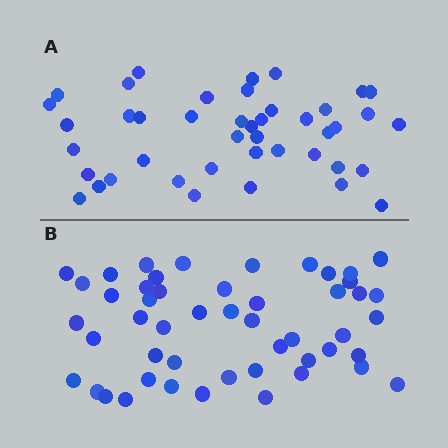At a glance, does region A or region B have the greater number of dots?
Region B (the bottom region) has more dots.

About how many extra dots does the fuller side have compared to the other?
Region B has roughly 8 or so more dots than region A.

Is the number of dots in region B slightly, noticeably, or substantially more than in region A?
Region B has only slightly more — the two regions are fairly close. The ratio is roughly 1.2 to 1.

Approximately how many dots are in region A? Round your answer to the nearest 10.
About 40 dots. (The exact count is 43, which rounds to 40.)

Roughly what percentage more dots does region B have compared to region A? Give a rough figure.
About 15% more.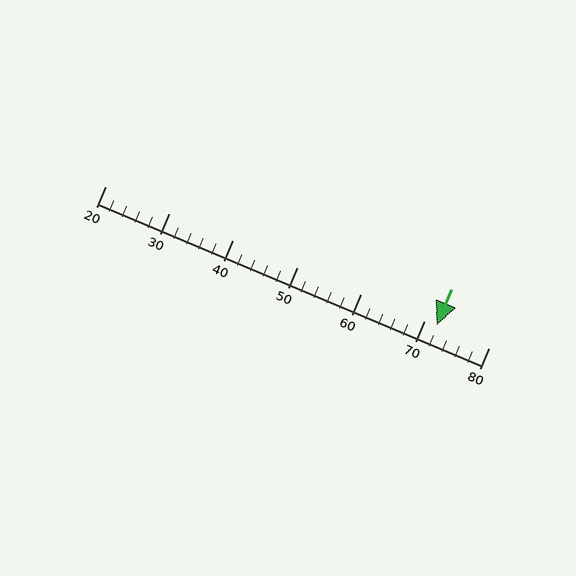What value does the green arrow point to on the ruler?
The green arrow points to approximately 72.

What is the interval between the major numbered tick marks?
The major tick marks are spaced 10 units apart.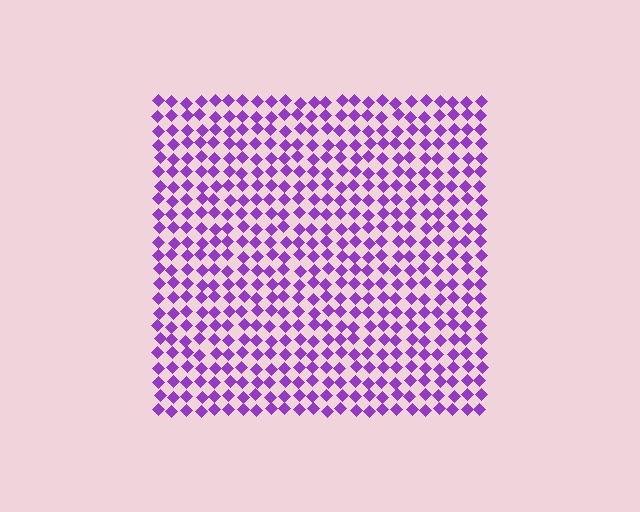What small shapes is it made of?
It is made of small diamonds.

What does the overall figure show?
The overall figure shows a square.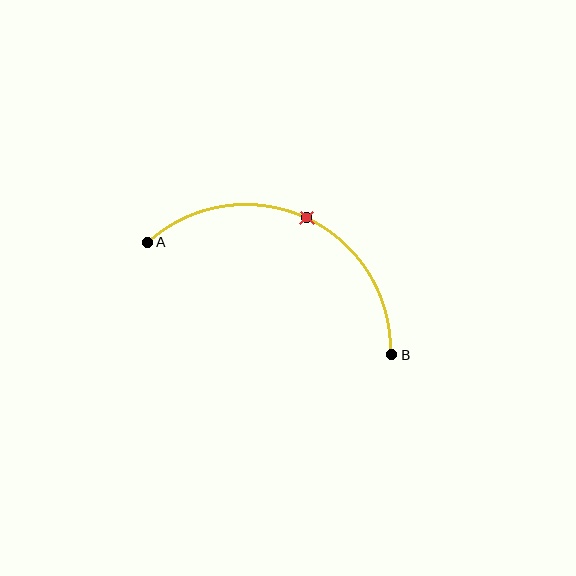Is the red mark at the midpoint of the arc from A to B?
Yes. The red mark lies on the arc at equal arc-length from both A and B — it is the arc midpoint.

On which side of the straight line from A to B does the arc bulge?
The arc bulges above the straight line connecting A and B.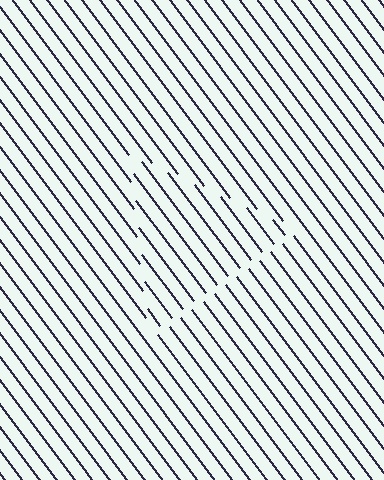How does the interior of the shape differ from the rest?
The interior of the shape contains the same grating, shifted by half a period — the contour is defined by the phase discontinuity where line-ends from the inner and outer gratings abut.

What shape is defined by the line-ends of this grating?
An illusory triangle. The interior of the shape contains the same grating, shifted by half a period — the contour is defined by the phase discontinuity where line-ends from the inner and outer gratings abut.